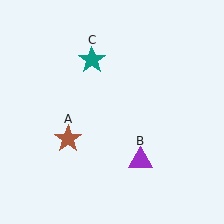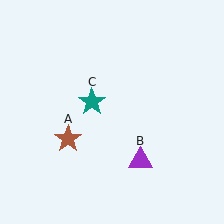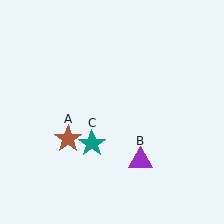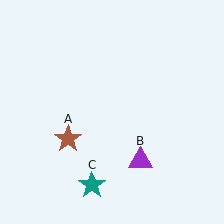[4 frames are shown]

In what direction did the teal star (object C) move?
The teal star (object C) moved down.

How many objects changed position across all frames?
1 object changed position: teal star (object C).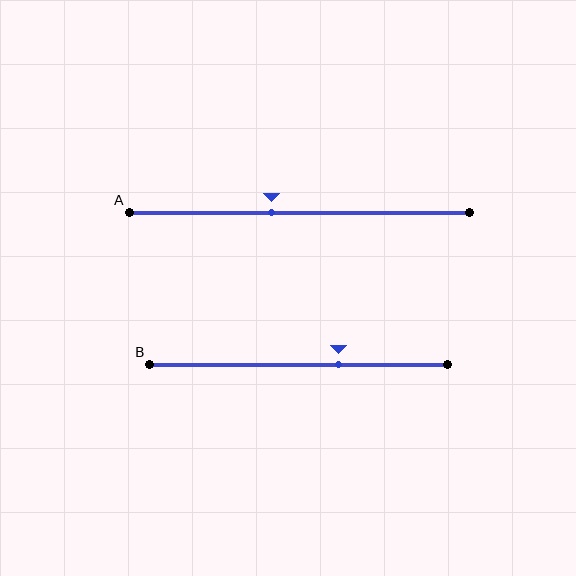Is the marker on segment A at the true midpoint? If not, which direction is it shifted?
No, the marker on segment A is shifted to the left by about 8% of the segment length.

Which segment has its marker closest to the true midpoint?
Segment A has its marker closest to the true midpoint.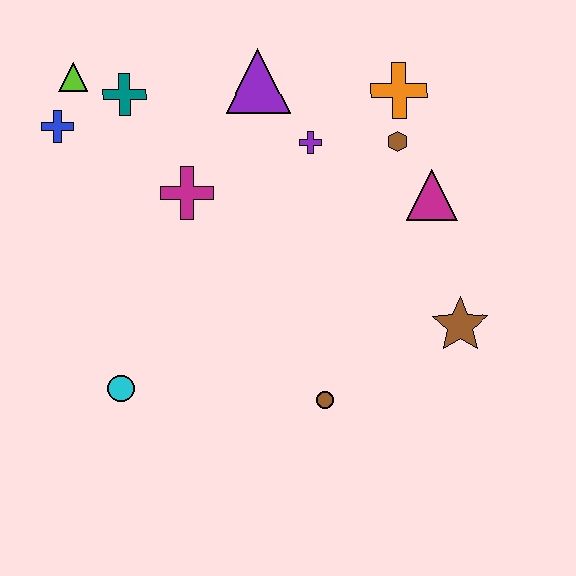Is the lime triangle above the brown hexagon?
Yes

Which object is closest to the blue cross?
The lime triangle is closest to the blue cross.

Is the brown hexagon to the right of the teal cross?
Yes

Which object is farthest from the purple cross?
The cyan circle is farthest from the purple cross.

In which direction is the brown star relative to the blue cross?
The brown star is to the right of the blue cross.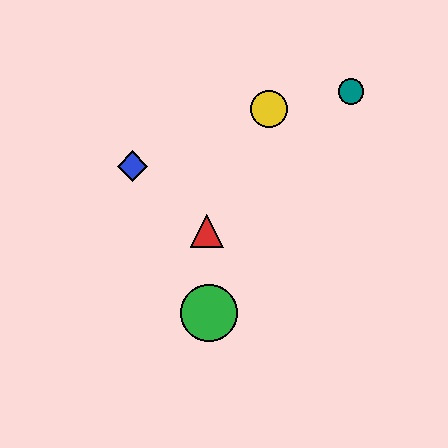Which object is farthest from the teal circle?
The green circle is farthest from the teal circle.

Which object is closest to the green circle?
The red triangle is closest to the green circle.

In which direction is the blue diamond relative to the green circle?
The blue diamond is above the green circle.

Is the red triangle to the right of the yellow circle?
No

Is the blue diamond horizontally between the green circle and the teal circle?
No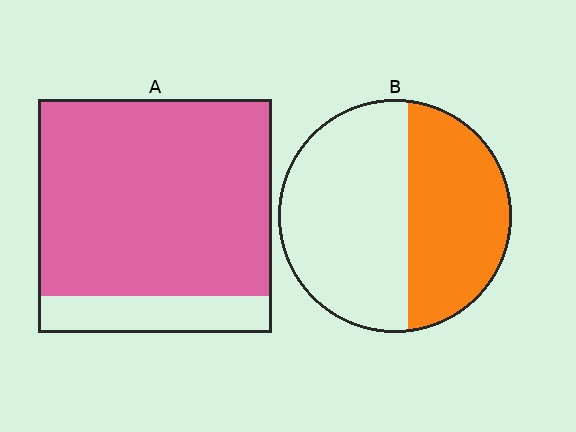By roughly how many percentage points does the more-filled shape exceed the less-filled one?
By roughly 40 percentage points (A over B).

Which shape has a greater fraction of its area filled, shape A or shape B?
Shape A.